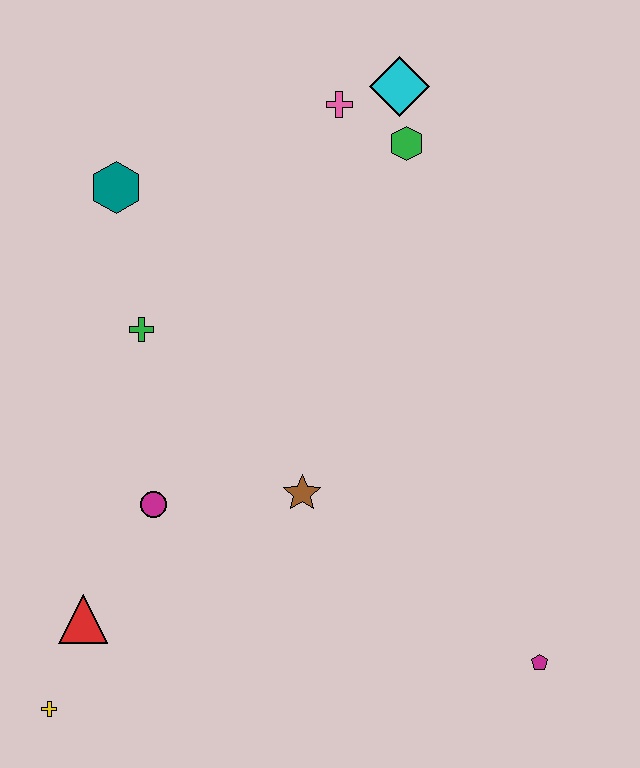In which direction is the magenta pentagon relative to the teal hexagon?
The magenta pentagon is below the teal hexagon.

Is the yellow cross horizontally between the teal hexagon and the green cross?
No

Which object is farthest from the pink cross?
The yellow cross is farthest from the pink cross.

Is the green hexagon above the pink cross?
No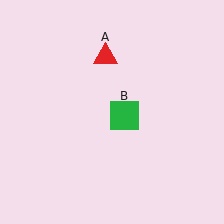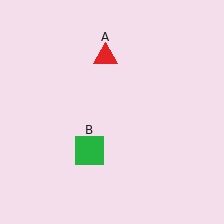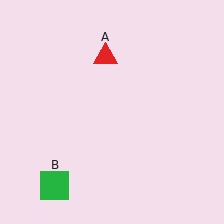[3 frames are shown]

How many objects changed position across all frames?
1 object changed position: green square (object B).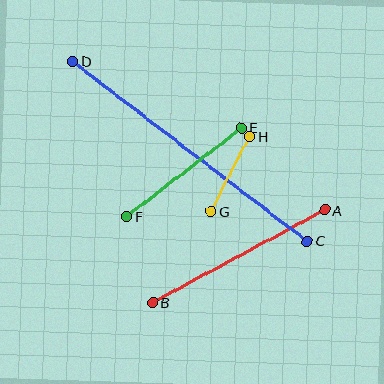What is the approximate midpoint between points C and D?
The midpoint is at approximately (190, 151) pixels.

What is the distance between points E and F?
The distance is approximately 145 pixels.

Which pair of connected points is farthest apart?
Points C and D are farthest apart.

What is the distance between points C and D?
The distance is approximately 295 pixels.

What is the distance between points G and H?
The distance is approximately 84 pixels.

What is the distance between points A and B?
The distance is approximately 195 pixels.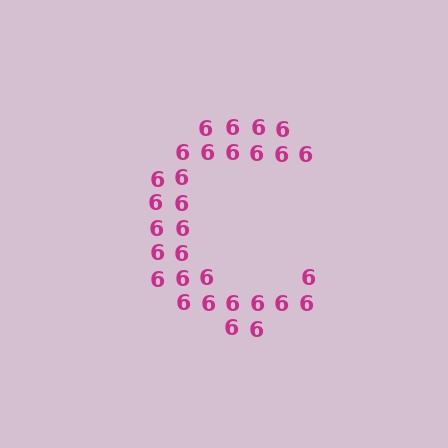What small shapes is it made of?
It is made of small digit 6's.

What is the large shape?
The large shape is the letter C.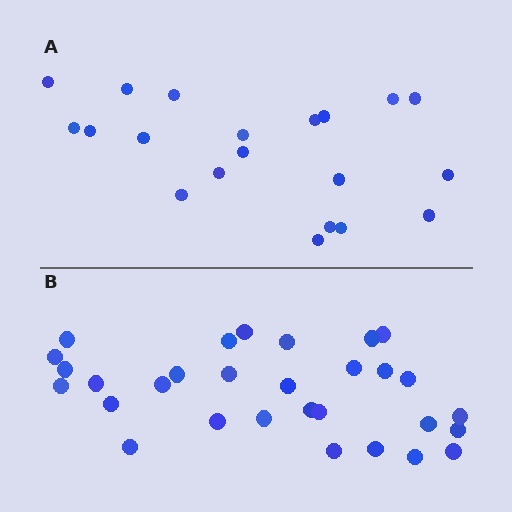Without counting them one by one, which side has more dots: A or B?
Region B (the bottom region) has more dots.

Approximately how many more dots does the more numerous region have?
Region B has roughly 10 or so more dots than region A.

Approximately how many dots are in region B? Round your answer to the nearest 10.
About 30 dots.